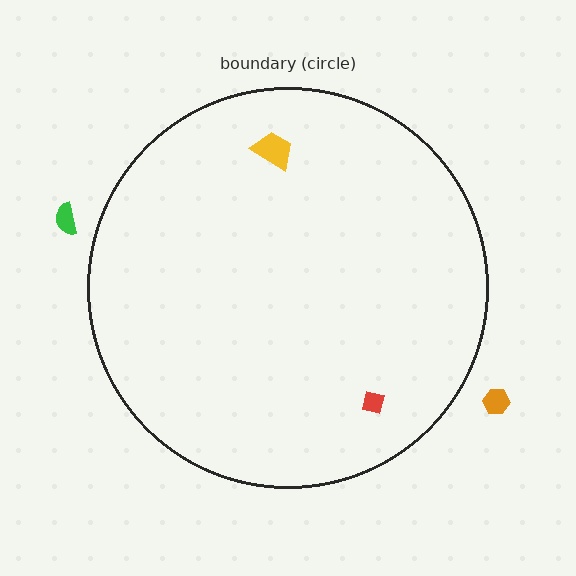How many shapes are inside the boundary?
2 inside, 2 outside.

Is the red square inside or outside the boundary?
Inside.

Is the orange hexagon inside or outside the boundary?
Outside.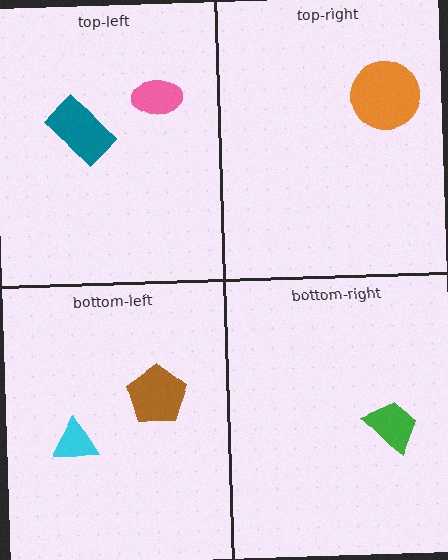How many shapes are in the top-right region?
1.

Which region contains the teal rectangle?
The top-left region.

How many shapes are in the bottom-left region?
2.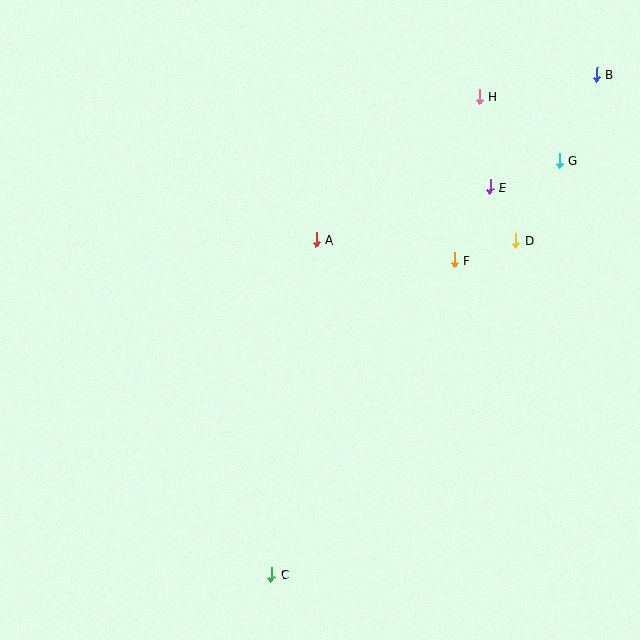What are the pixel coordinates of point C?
Point C is at (271, 574).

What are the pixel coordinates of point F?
Point F is at (454, 260).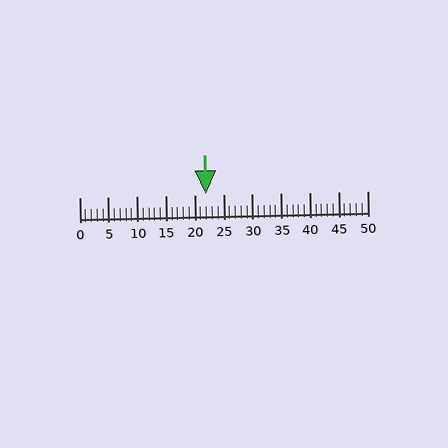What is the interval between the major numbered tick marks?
The major tick marks are spaced 5 units apart.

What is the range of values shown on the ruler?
The ruler shows values from 0 to 50.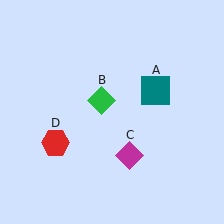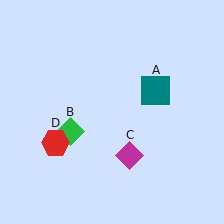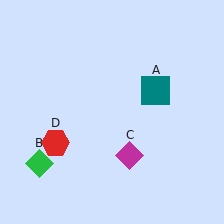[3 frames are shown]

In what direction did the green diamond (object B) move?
The green diamond (object B) moved down and to the left.